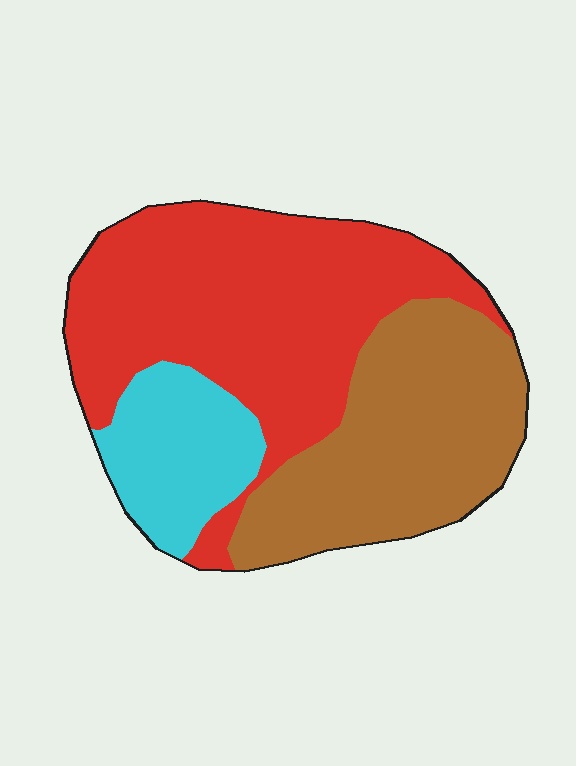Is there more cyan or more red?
Red.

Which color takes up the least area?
Cyan, at roughly 15%.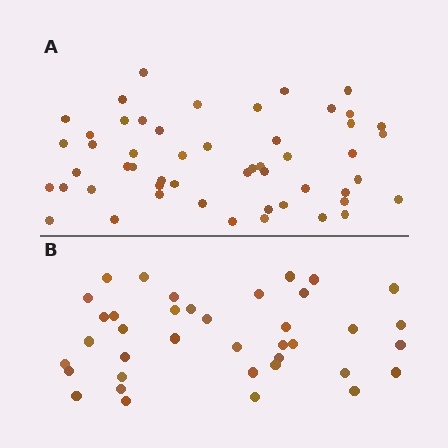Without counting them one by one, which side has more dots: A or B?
Region A (the top region) has more dots.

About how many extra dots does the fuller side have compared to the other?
Region A has approximately 15 more dots than region B.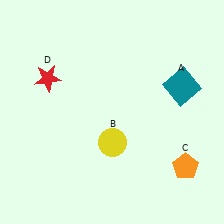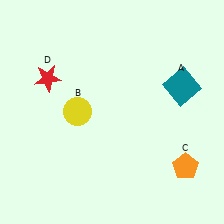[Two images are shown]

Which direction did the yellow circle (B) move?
The yellow circle (B) moved left.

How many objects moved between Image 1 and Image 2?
1 object moved between the two images.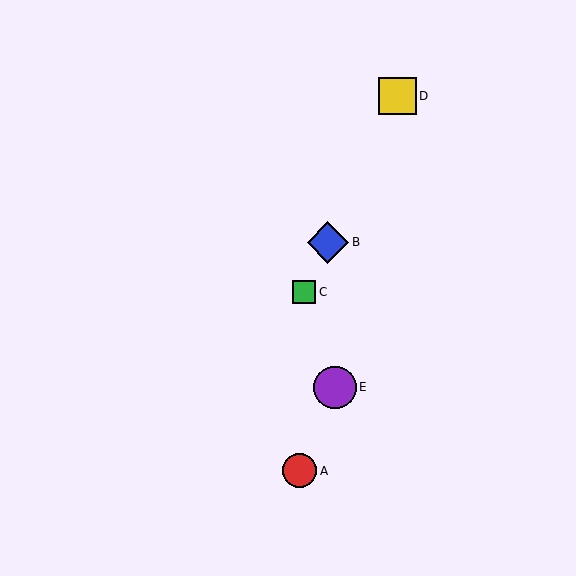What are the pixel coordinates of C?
Object C is at (304, 292).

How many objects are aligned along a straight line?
3 objects (B, C, D) are aligned along a straight line.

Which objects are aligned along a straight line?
Objects B, C, D are aligned along a straight line.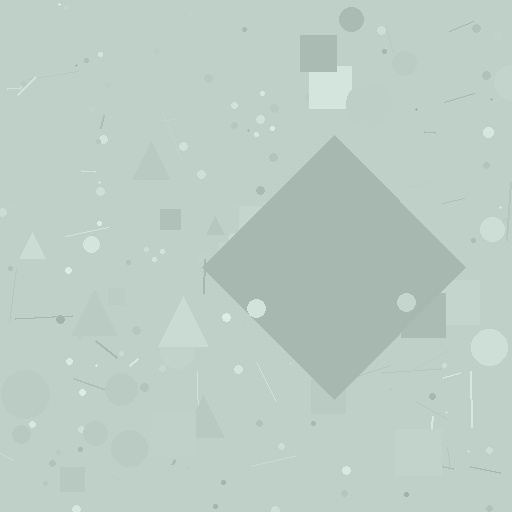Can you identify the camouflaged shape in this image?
The camouflaged shape is a diamond.